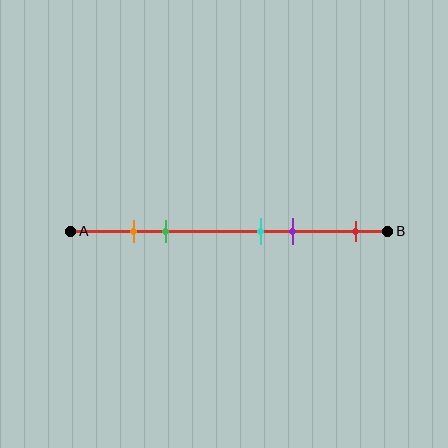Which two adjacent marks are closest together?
The orange and green marks are the closest adjacent pair.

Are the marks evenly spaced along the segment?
No, the marks are not evenly spaced.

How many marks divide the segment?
There are 5 marks dividing the segment.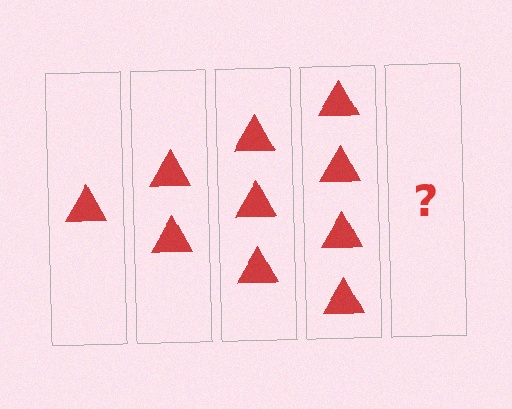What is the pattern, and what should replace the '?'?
The pattern is that each step adds one more triangle. The '?' should be 5 triangles.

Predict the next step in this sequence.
The next step is 5 triangles.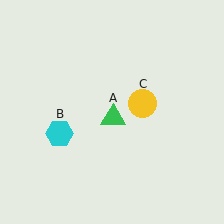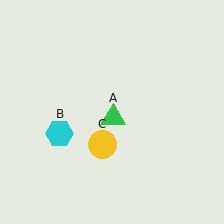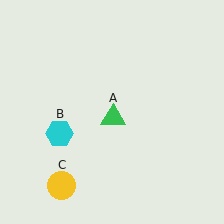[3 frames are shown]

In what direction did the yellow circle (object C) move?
The yellow circle (object C) moved down and to the left.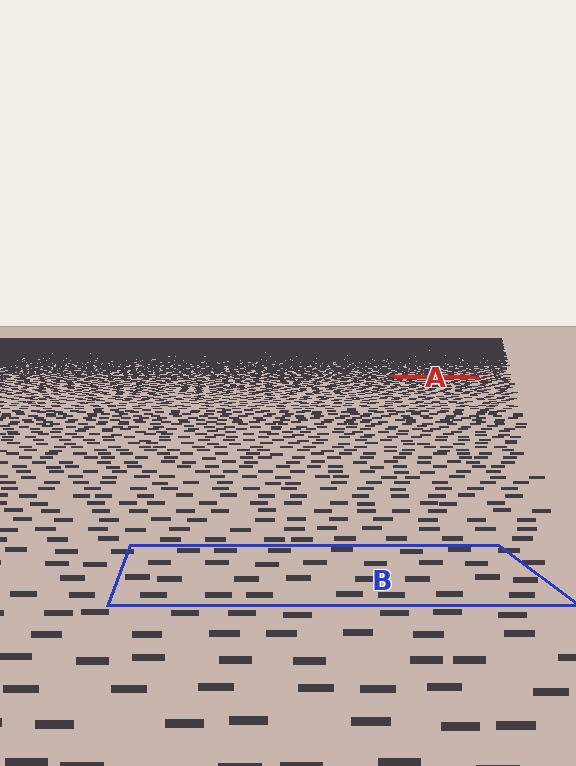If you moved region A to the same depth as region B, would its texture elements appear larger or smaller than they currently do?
They would appear larger. At a closer depth, the same texture elements are projected at a bigger on-screen size.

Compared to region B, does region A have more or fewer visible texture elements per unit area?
Region A has more texture elements per unit area — they are packed more densely because it is farther away.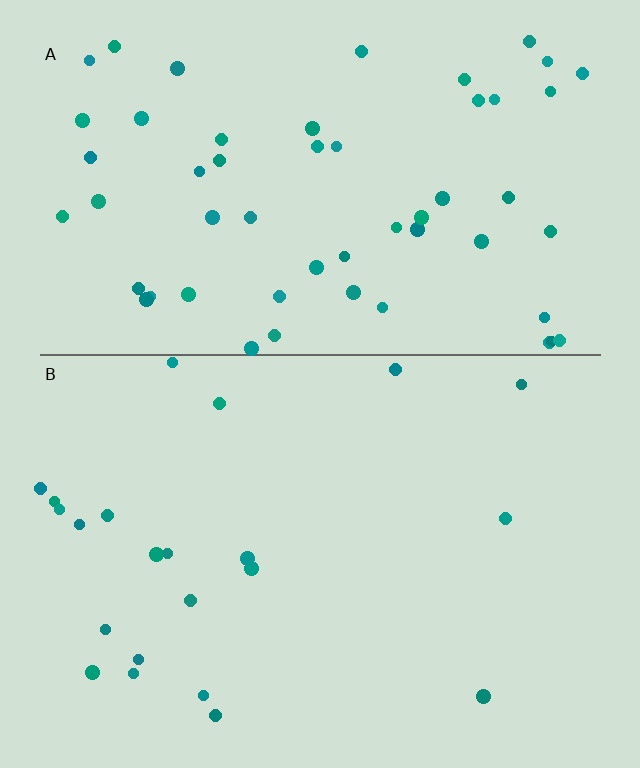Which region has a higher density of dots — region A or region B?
A (the top).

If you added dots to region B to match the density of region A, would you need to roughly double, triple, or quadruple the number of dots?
Approximately double.